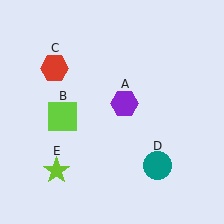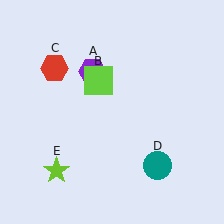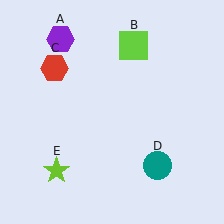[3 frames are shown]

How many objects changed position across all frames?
2 objects changed position: purple hexagon (object A), lime square (object B).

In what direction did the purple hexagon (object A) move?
The purple hexagon (object A) moved up and to the left.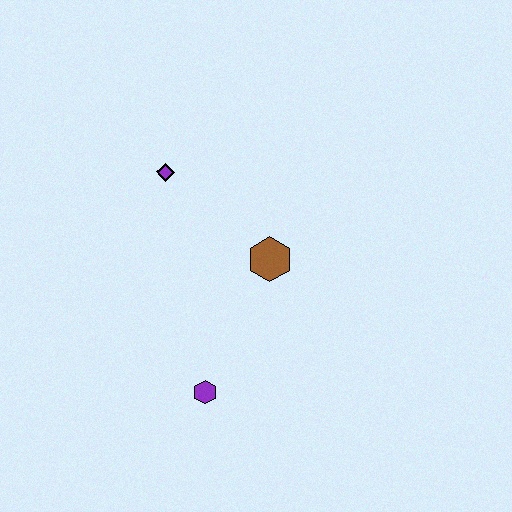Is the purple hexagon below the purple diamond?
Yes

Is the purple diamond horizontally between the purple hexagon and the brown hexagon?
No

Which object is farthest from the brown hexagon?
The purple hexagon is farthest from the brown hexagon.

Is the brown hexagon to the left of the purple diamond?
No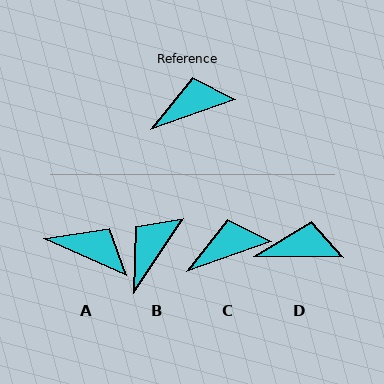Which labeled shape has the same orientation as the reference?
C.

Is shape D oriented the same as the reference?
No, it is off by about 21 degrees.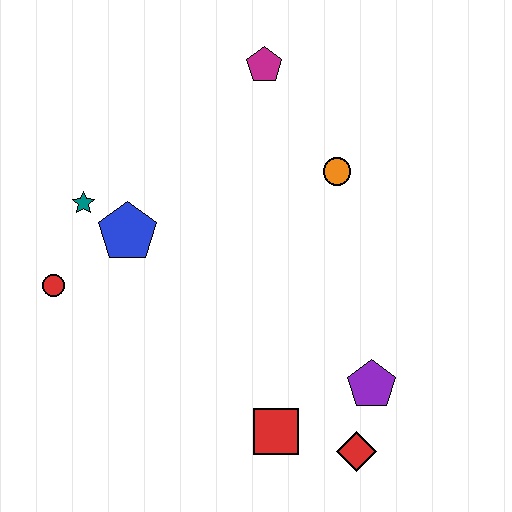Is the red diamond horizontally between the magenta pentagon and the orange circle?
No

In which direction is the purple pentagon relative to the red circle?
The purple pentagon is to the right of the red circle.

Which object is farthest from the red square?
The magenta pentagon is farthest from the red square.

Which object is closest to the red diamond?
The purple pentagon is closest to the red diamond.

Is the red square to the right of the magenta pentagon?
Yes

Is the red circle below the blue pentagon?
Yes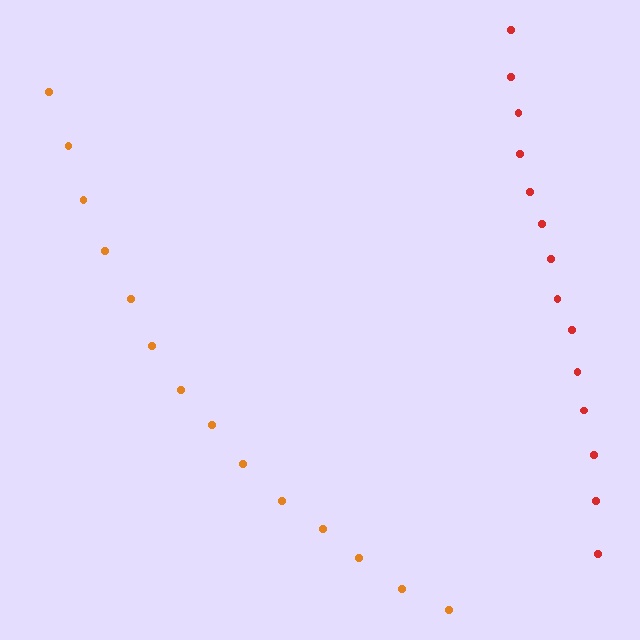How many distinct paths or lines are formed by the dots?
There are 2 distinct paths.